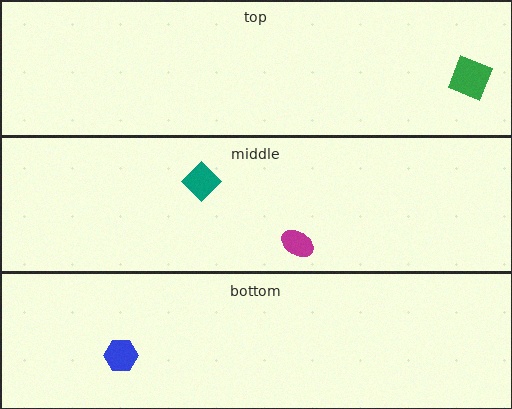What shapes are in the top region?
The green square.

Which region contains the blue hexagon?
The bottom region.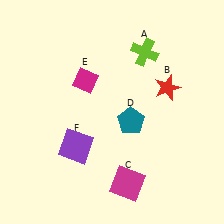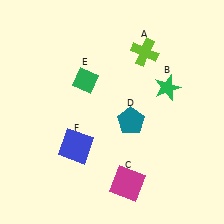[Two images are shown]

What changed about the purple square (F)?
In Image 1, F is purple. In Image 2, it changed to blue.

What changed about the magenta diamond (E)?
In Image 1, E is magenta. In Image 2, it changed to green.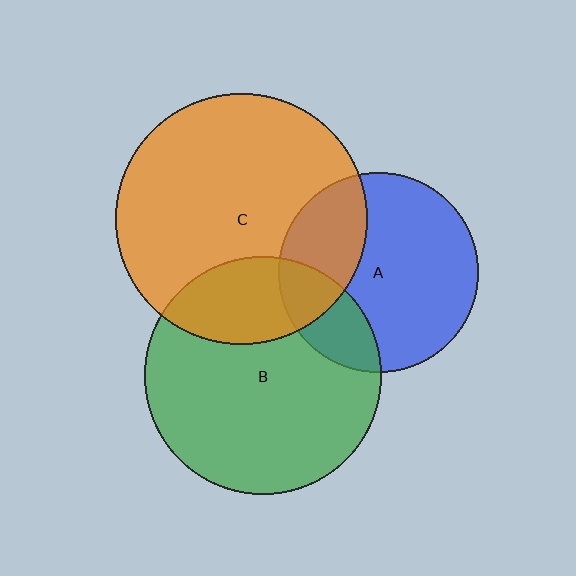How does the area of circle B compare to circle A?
Approximately 1.4 times.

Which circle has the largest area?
Circle C (orange).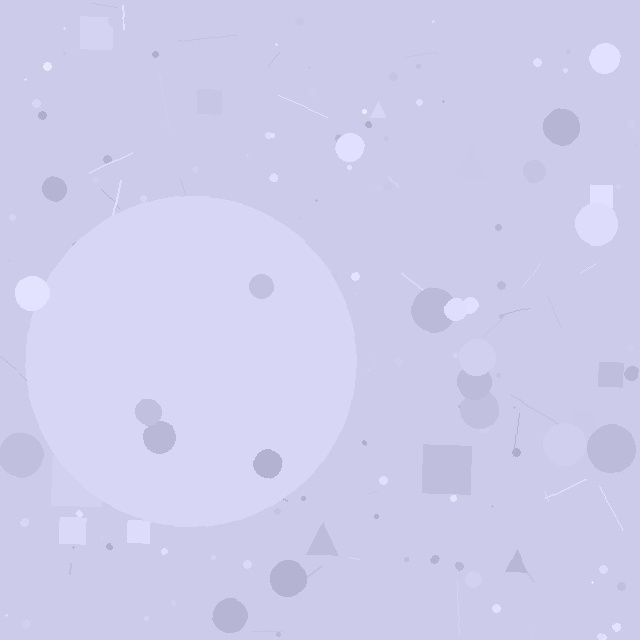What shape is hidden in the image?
A circle is hidden in the image.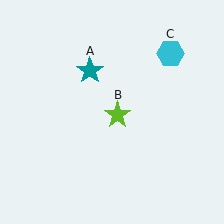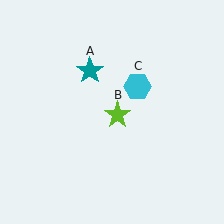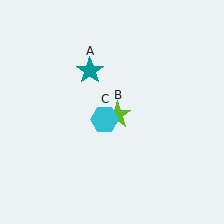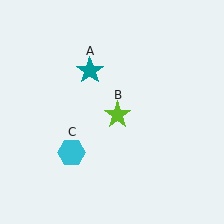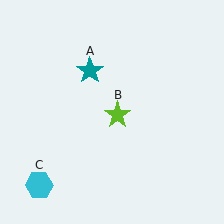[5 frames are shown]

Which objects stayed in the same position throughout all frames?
Teal star (object A) and lime star (object B) remained stationary.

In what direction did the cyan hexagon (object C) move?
The cyan hexagon (object C) moved down and to the left.